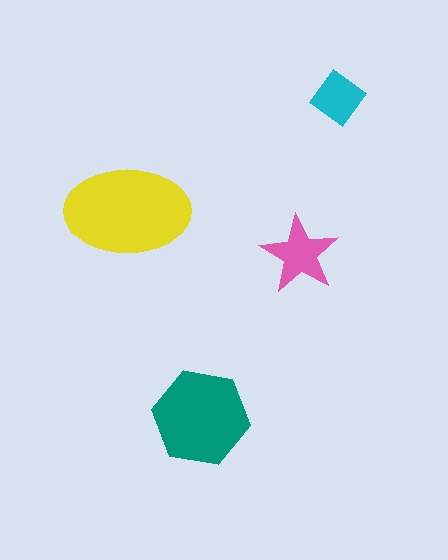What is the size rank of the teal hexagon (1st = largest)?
2nd.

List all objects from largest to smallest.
The yellow ellipse, the teal hexagon, the pink star, the cyan diamond.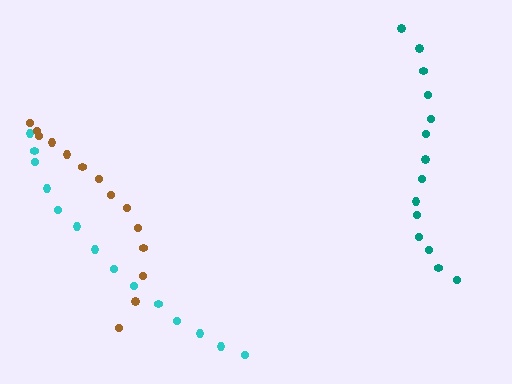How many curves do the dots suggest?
There are 3 distinct paths.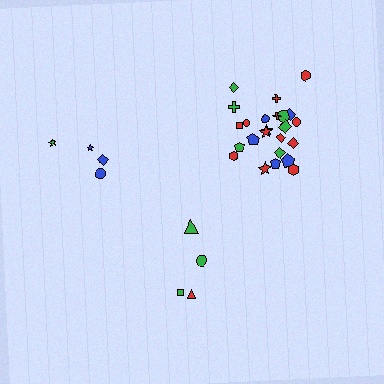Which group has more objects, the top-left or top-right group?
The top-right group.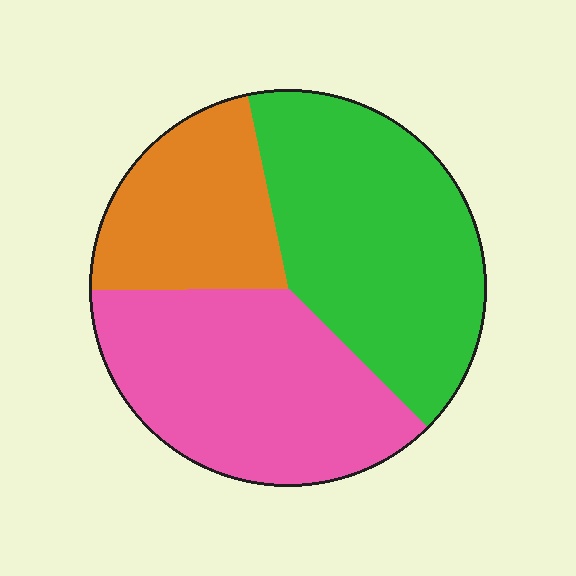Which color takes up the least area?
Orange, at roughly 20%.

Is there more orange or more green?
Green.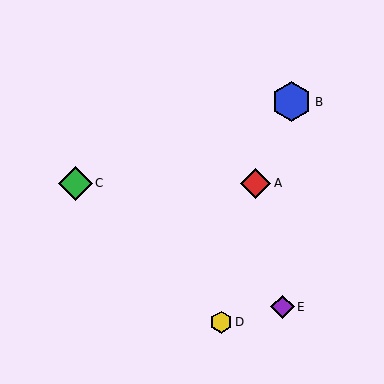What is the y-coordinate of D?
Object D is at y≈322.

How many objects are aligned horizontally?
2 objects (A, C) are aligned horizontally.